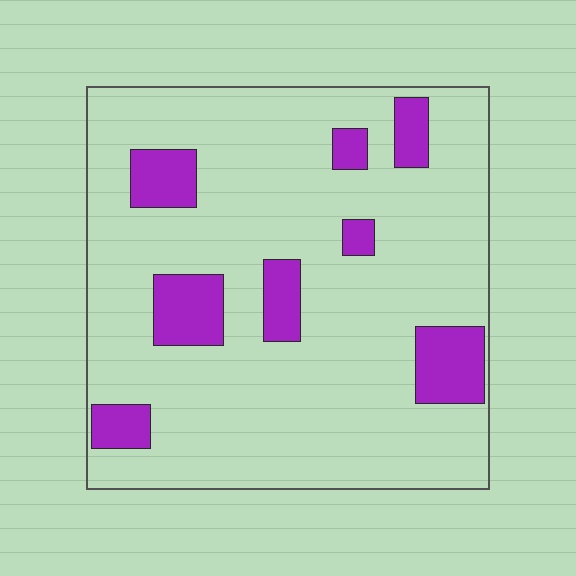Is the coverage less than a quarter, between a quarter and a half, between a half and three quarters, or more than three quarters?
Less than a quarter.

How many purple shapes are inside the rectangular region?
8.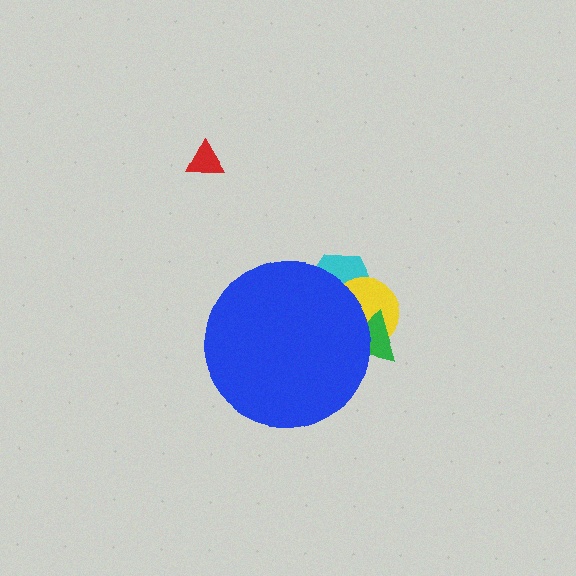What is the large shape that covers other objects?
A blue circle.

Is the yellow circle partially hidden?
Yes, the yellow circle is partially hidden behind the blue circle.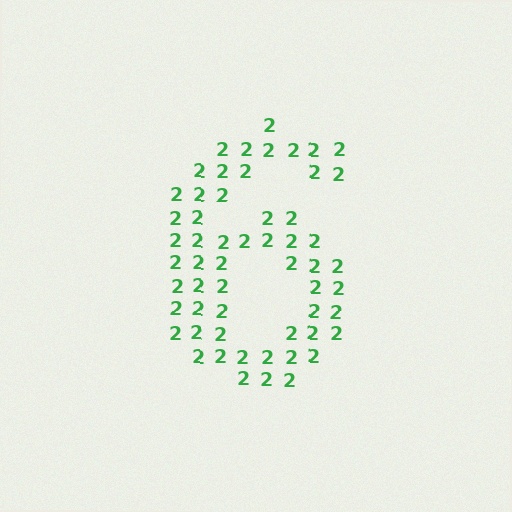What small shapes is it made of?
It is made of small digit 2's.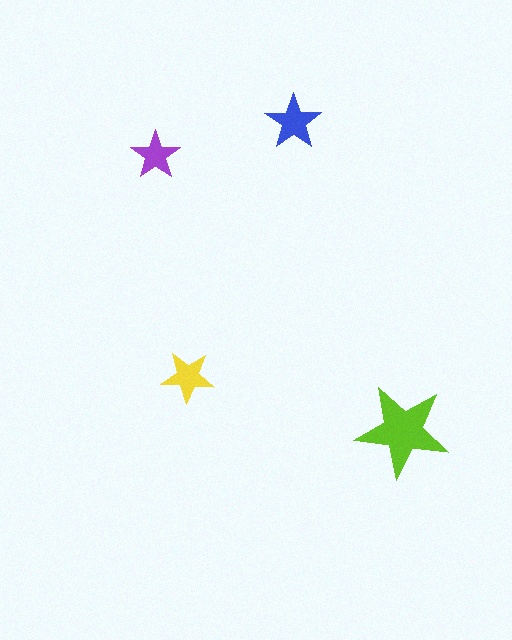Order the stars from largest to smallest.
the lime one, the blue one, the yellow one, the purple one.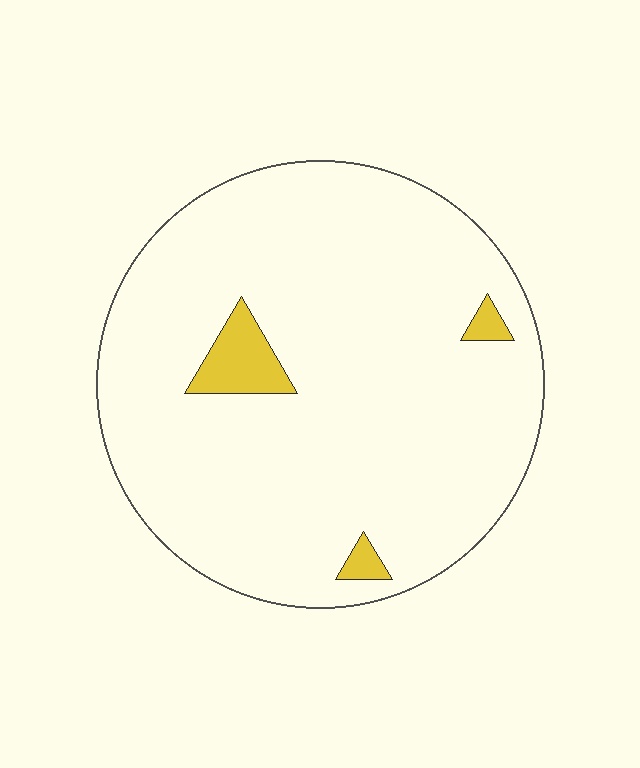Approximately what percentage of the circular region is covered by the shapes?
Approximately 5%.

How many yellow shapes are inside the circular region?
3.